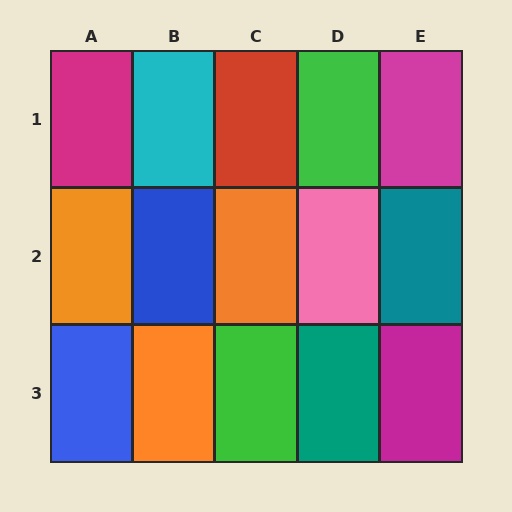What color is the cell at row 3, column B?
Orange.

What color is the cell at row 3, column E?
Magenta.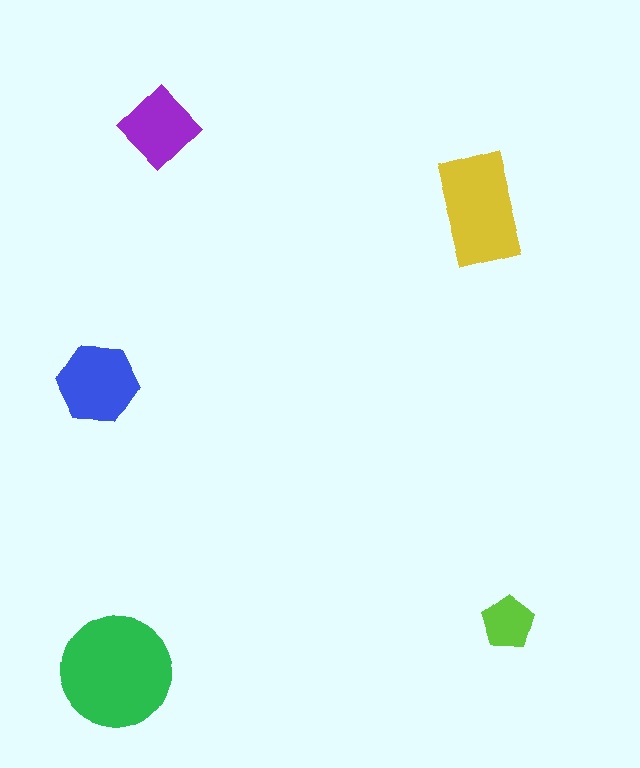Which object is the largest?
The green circle.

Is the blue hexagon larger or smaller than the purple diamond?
Larger.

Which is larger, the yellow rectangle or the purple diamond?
The yellow rectangle.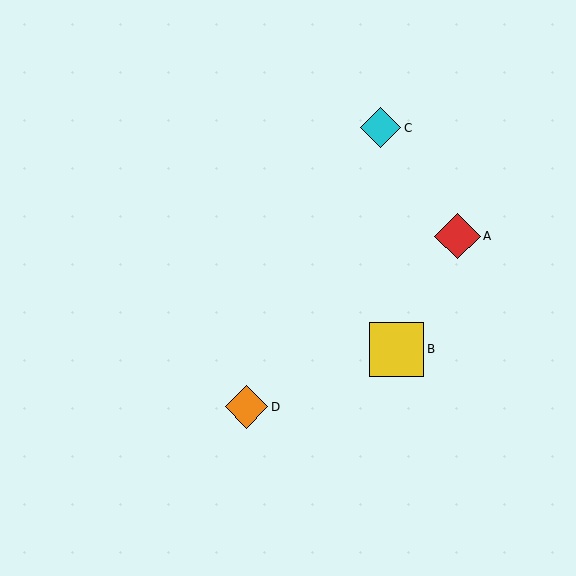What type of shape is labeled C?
Shape C is a cyan diamond.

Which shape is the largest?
The yellow square (labeled B) is the largest.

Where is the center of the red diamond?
The center of the red diamond is at (458, 236).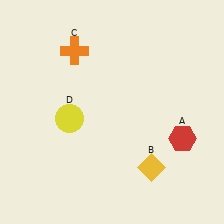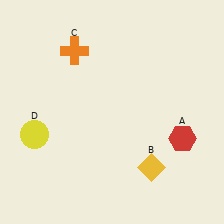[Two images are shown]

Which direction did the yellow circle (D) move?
The yellow circle (D) moved left.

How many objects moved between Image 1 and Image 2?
1 object moved between the two images.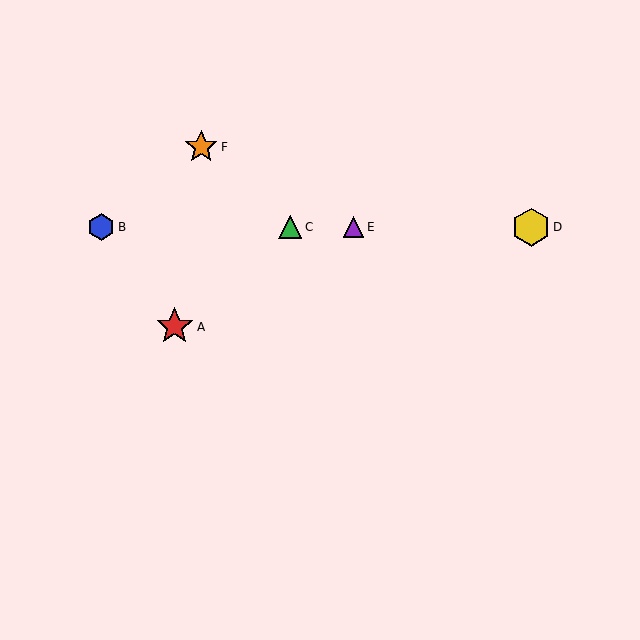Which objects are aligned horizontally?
Objects B, C, D, E are aligned horizontally.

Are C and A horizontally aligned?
No, C is at y≈227 and A is at y≈327.